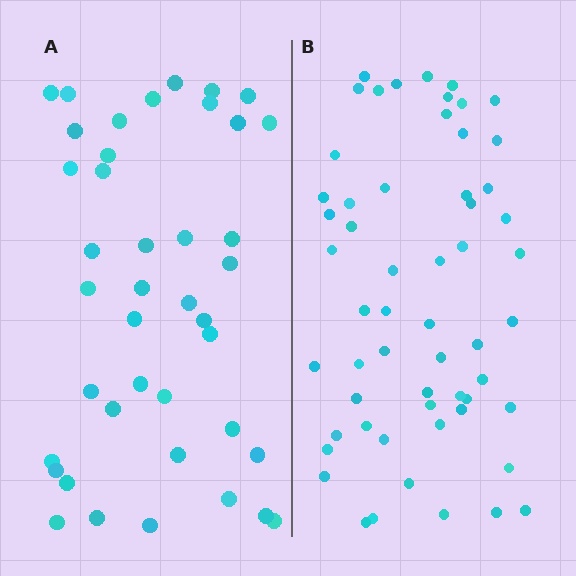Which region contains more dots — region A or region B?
Region B (the right region) has more dots.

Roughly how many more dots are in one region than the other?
Region B has approximately 15 more dots than region A.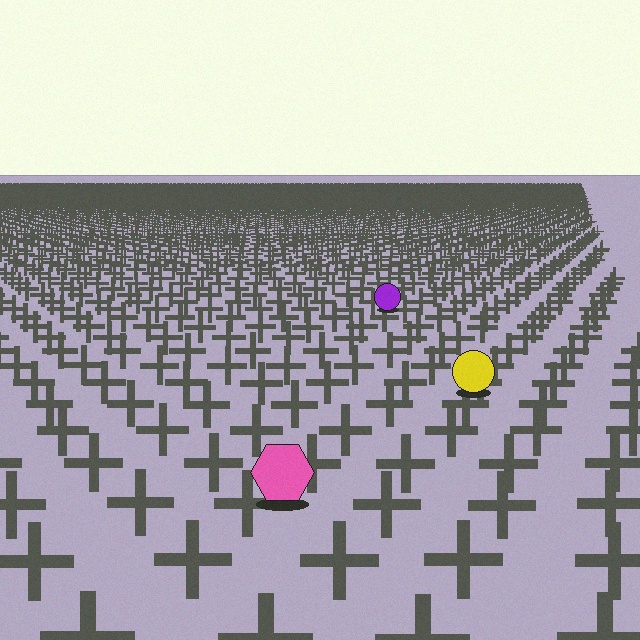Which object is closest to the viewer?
The pink hexagon is closest. The texture marks near it are larger and more spread out.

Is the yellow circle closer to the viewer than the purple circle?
Yes. The yellow circle is closer — you can tell from the texture gradient: the ground texture is coarser near it.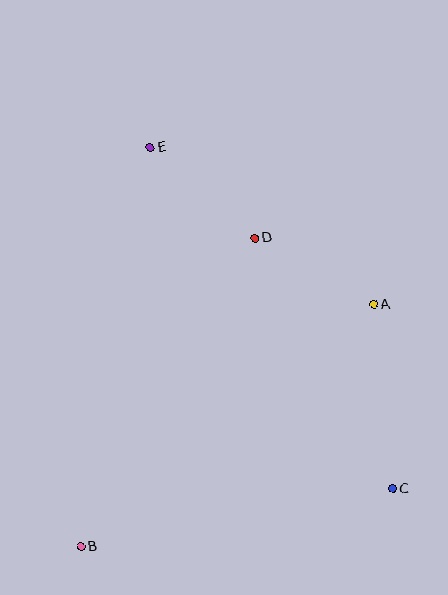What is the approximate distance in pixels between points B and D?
The distance between B and D is approximately 355 pixels.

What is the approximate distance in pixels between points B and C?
The distance between B and C is approximately 317 pixels.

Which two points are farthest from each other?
Points C and E are farthest from each other.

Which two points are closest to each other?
Points A and D are closest to each other.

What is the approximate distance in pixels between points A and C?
The distance between A and C is approximately 185 pixels.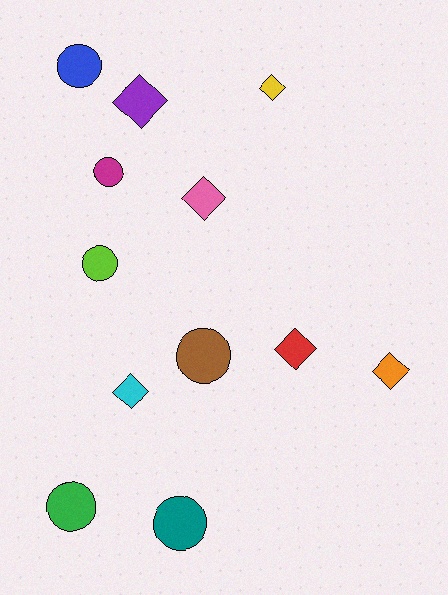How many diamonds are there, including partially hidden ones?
There are 6 diamonds.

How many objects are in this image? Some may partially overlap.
There are 12 objects.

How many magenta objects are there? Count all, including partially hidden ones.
There is 1 magenta object.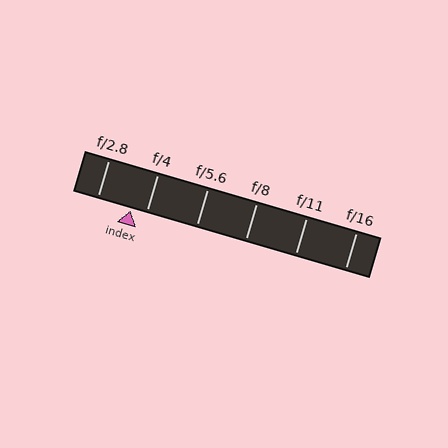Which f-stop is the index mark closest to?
The index mark is closest to f/4.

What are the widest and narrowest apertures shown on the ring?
The widest aperture shown is f/2.8 and the narrowest is f/16.